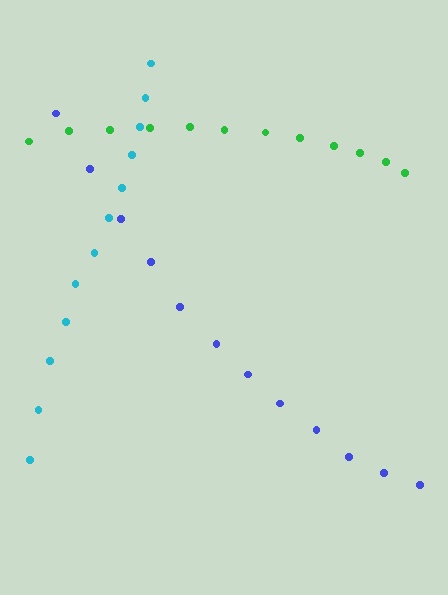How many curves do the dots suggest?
There are 3 distinct paths.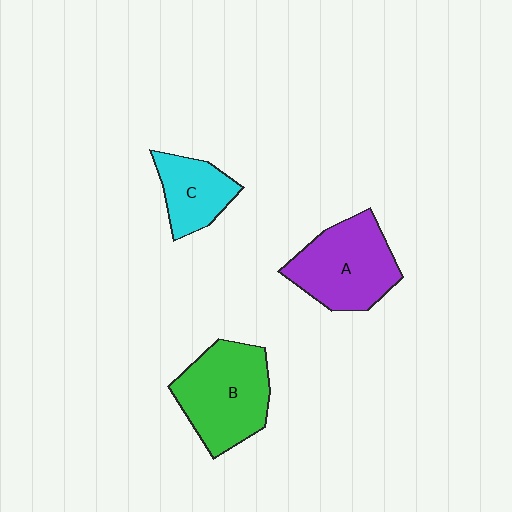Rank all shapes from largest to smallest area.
From largest to smallest: B (green), A (purple), C (cyan).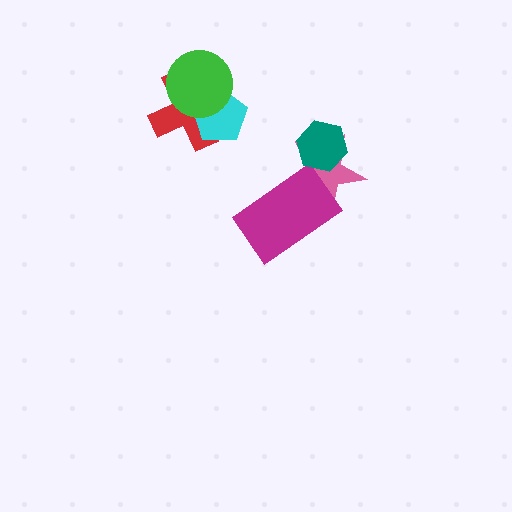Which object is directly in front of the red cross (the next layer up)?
The cyan pentagon is directly in front of the red cross.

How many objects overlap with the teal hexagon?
1 object overlaps with the teal hexagon.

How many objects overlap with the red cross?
2 objects overlap with the red cross.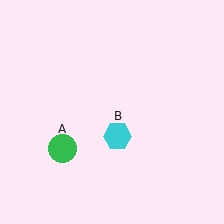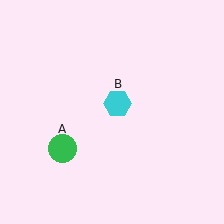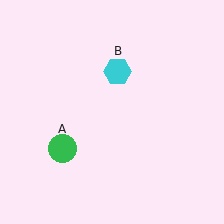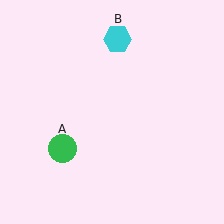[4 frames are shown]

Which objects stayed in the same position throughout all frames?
Green circle (object A) remained stationary.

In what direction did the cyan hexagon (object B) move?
The cyan hexagon (object B) moved up.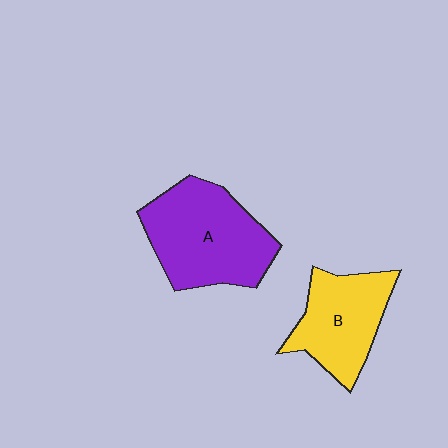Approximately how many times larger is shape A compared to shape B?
Approximately 1.4 times.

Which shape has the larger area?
Shape A (purple).